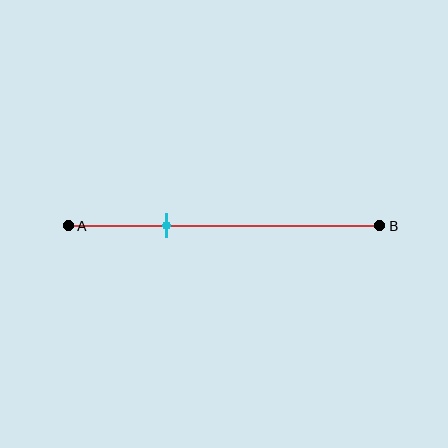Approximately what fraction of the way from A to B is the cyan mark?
The cyan mark is approximately 30% of the way from A to B.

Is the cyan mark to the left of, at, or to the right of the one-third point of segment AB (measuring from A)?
The cyan mark is approximately at the one-third point of segment AB.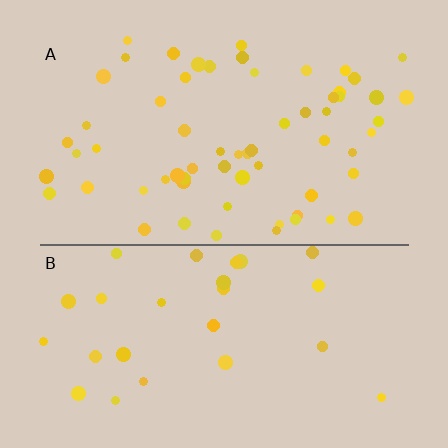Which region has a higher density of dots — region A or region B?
A (the top).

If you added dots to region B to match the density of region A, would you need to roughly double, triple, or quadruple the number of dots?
Approximately double.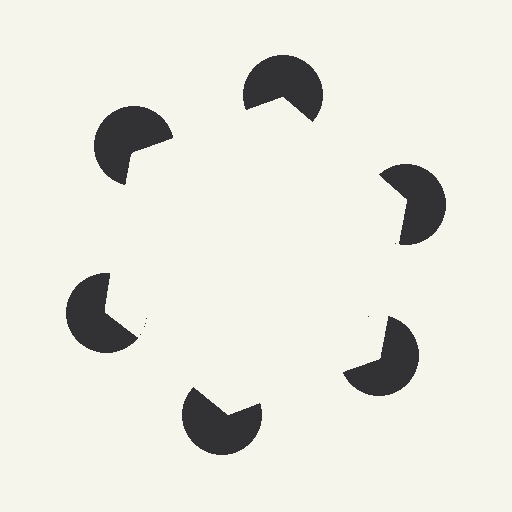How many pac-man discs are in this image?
There are 6 — one at each vertex of the illusory hexagon.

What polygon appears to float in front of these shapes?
An illusory hexagon — its edges are inferred from the aligned wedge cuts in the pac-man discs, not physically drawn.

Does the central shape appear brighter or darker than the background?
It typically appears slightly brighter than the background, even though no actual brightness change is drawn.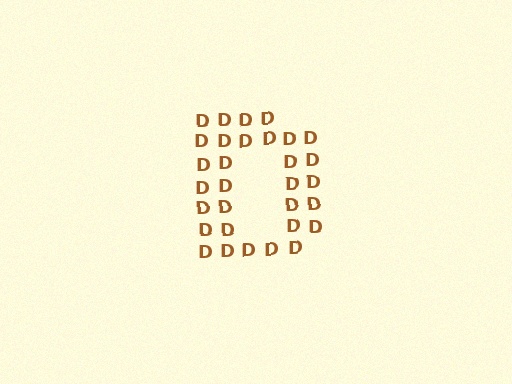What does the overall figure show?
The overall figure shows the letter D.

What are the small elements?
The small elements are letter D's.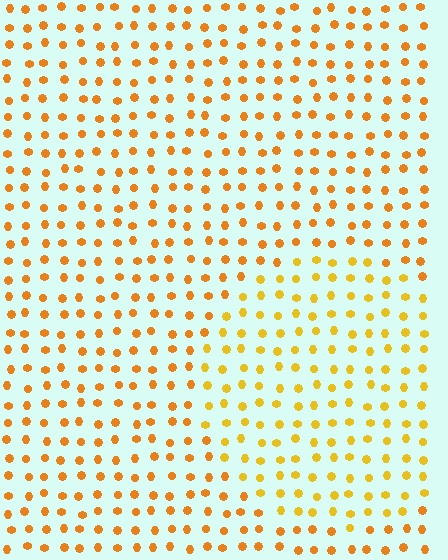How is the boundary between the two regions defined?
The boundary is defined purely by a slight shift in hue (about 19 degrees). Spacing, size, and orientation are identical on both sides.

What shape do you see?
I see a circle.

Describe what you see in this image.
The image is filled with small orange elements in a uniform arrangement. A circle-shaped region is visible where the elements are tinted to a slightly different hue, forming a subtle color boundary.